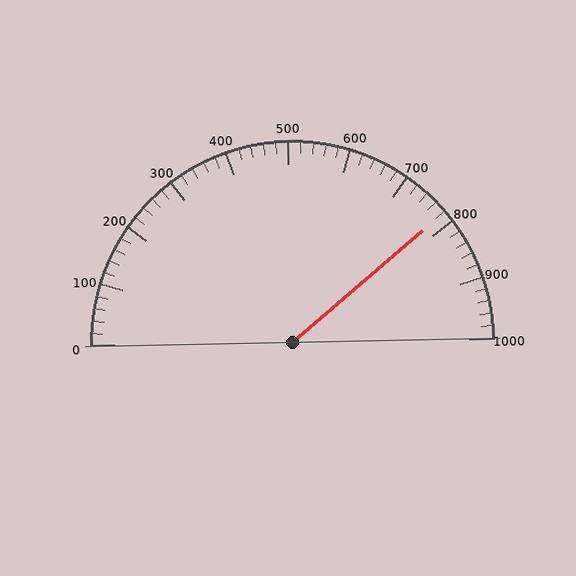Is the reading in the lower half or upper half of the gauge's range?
The reading is in the upper half of the range (0 to 1000).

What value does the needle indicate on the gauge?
The needle indicates approximately 780.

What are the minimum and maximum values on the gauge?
The gauge ranges from 0 to 1000.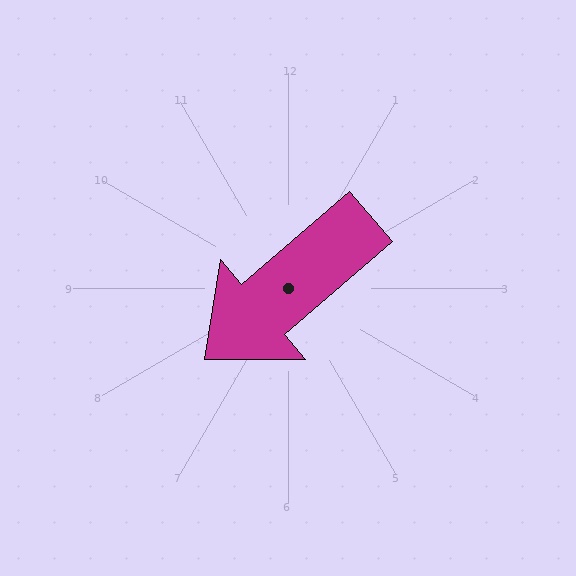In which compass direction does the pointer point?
Southwest.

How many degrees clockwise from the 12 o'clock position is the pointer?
Approximately 229 degrees.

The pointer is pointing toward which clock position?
Roughly 8 o'clock.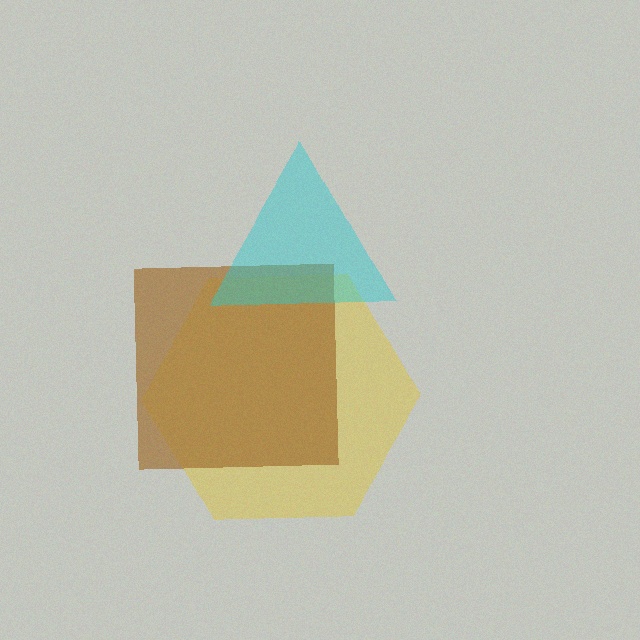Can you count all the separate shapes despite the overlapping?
Yes, there are 3 separate shapes.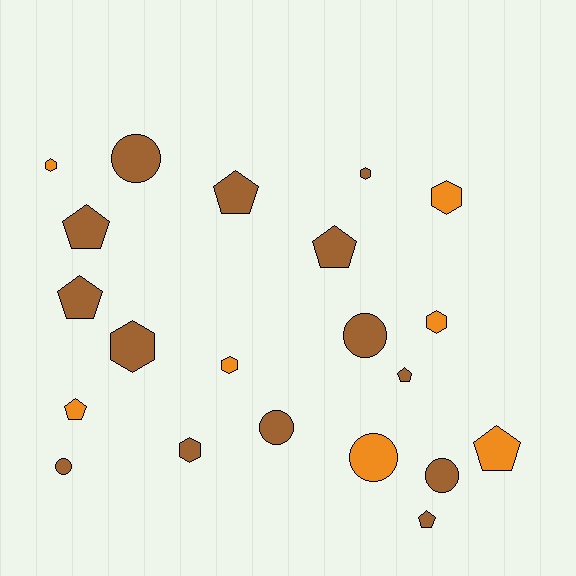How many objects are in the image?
There are 21 objects.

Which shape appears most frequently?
Pentagon, with 8 objects.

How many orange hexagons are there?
There are 4 orange hexagons.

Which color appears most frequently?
Brown, with 14 objects.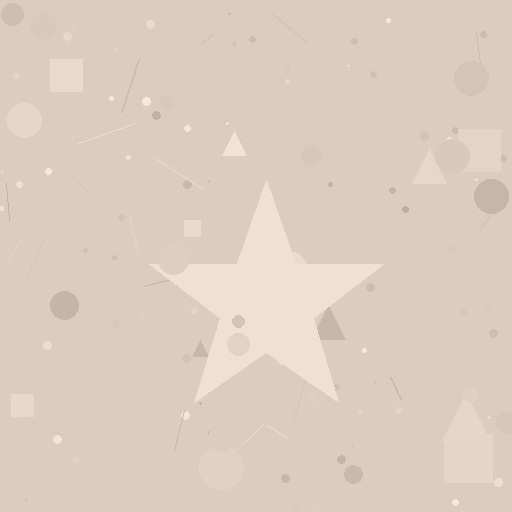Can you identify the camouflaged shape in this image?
The camouflaged shape is a star.